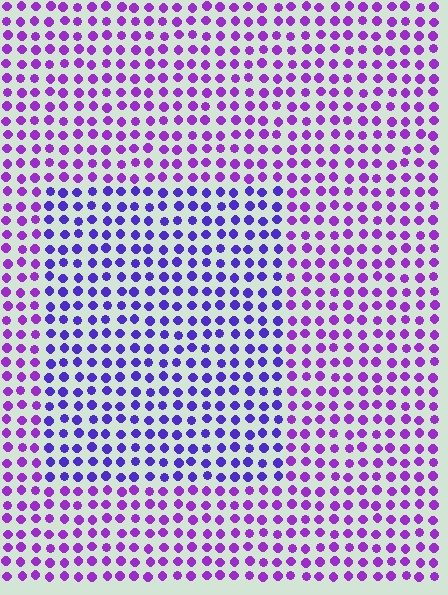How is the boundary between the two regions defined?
The boundary is defined purely by a slight shift in hue (about 31 degrees). Spacing, size, and orientation are identical on both sides.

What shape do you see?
I see a rectangle.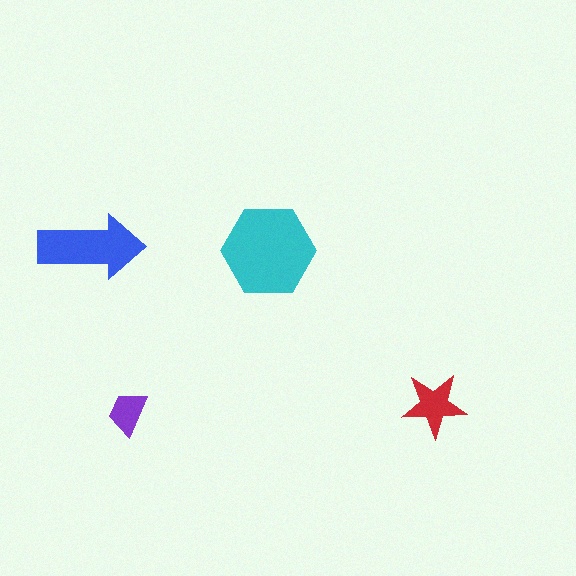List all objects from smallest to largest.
The purple trapezoid, the red star, the blue arrow, the cyan hexagon.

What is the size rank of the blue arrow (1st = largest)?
2nd.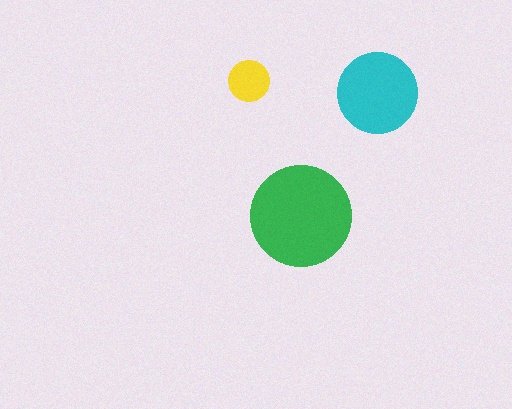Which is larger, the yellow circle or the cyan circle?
The cyan one.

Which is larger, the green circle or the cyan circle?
The green one.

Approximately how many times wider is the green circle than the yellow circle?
About 2.5 times wider.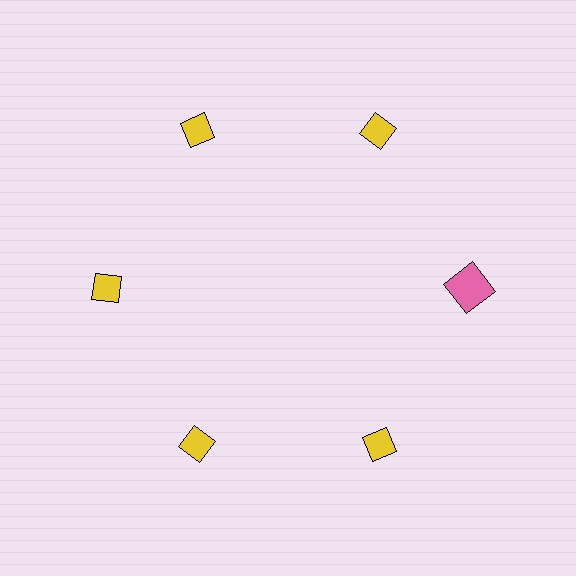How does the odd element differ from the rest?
It differs in both color (pink instead of yellow) and shape (square instead of diamond).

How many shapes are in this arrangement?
There are 6 shapes arranged in a ring pattern.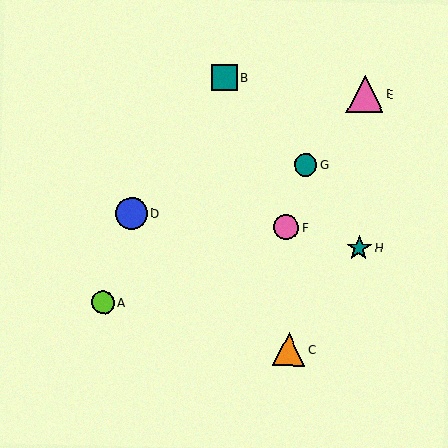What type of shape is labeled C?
Shape C is an orange triangle.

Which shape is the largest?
The pink triangle (labeled E) is the largest.